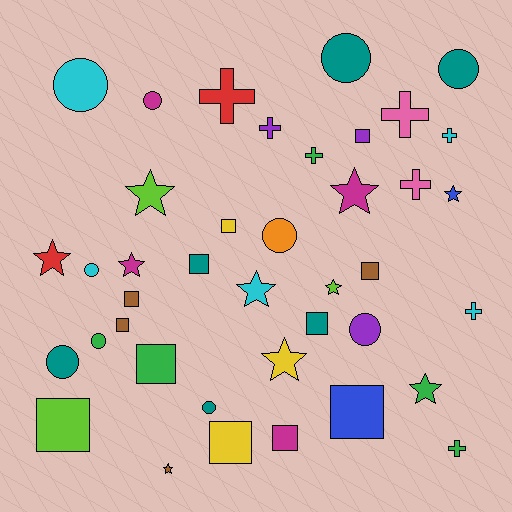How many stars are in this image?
There are 10 stars.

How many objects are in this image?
There are 40 objects.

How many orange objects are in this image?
There is 1 orange object.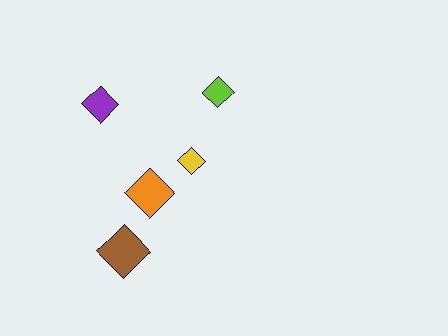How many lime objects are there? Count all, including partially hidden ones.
There is 1 lime object.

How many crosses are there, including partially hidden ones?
There are no crosses.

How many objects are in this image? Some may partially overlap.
There are 5 objects.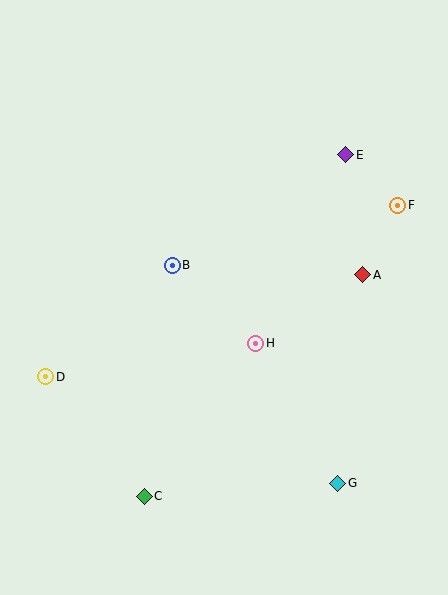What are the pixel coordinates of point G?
Point G is at (338, 483).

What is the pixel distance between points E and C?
The distance between E and C is 396 pixels.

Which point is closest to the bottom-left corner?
Point C is closest to the bottom-left corner.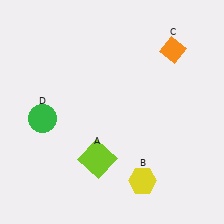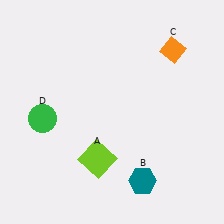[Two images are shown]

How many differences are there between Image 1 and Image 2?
There is 1 difference between the two images.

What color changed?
The hexagon (B) changed from yellow in Image 1 to teal in Image 2.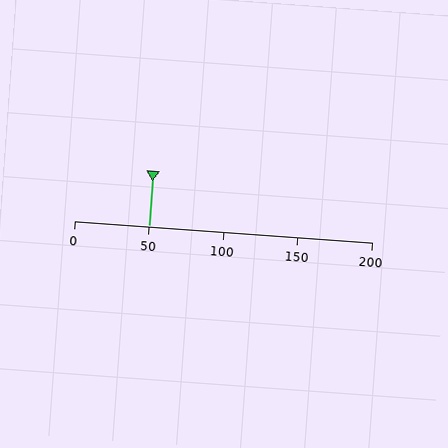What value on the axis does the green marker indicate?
The marker indicates approximately 50.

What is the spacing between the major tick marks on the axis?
The major ticks are spaced 50 apart.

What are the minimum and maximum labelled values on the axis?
The axis runs from 0 to 200.